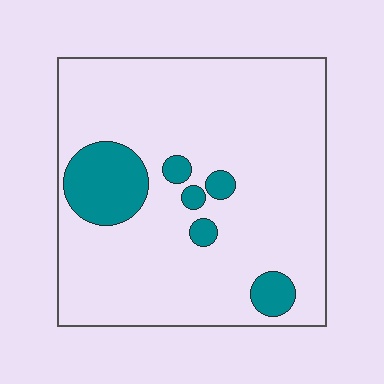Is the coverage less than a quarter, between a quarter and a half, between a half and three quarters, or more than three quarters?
Less than a quarter.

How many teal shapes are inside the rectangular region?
6.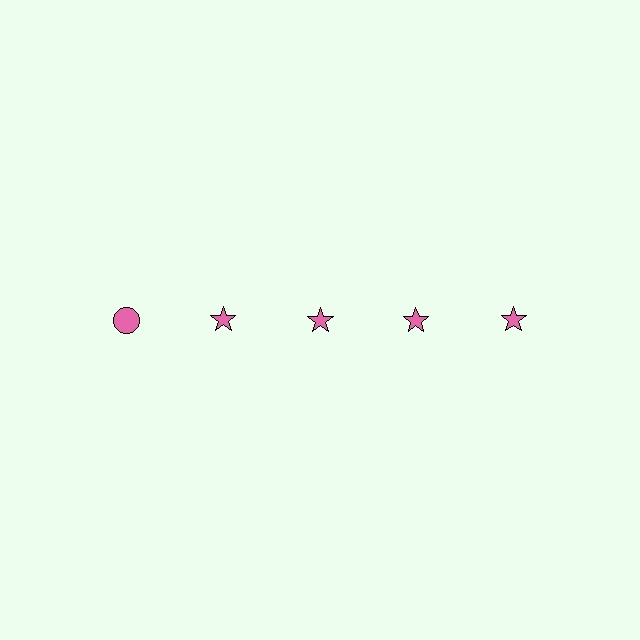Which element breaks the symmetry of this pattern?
The pink circle in the top row, leftmost column breaks the symmetry. All other shapes are pink stars.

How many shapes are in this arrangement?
There are 5 shapes arranged in a grid pattern.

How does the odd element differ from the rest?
It has a different shape: circle instead of star.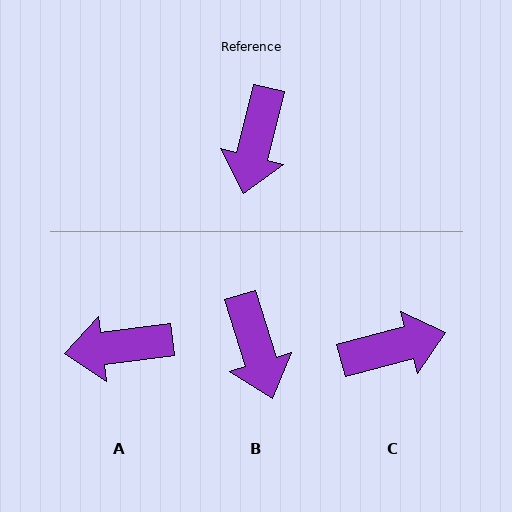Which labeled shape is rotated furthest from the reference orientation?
C, about 119 degrees away.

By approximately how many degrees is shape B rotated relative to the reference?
Approximately 31 degrees counter-clockwise.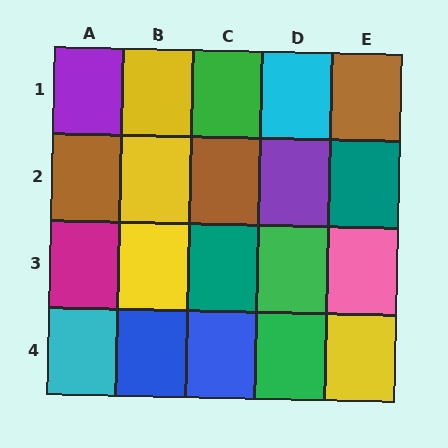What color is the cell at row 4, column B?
Blue.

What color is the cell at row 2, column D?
Purple.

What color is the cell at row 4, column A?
Cyan.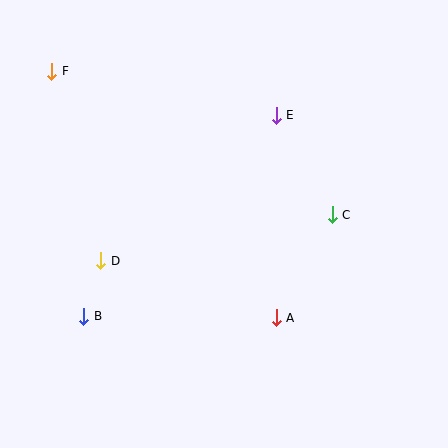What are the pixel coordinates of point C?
Point C is at (332, 215).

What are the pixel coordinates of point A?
Point A is at (276, 318).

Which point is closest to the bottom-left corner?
Point B is closest to the bottom-left corner.